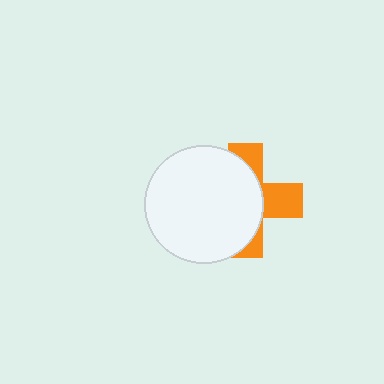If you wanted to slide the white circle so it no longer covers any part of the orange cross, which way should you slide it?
Slide it left — that is the most direct way to separate the two shapes.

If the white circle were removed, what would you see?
You would see the complete orange cross.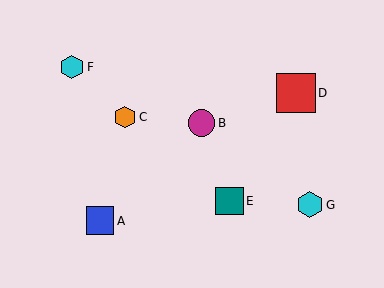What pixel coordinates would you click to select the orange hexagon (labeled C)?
Click at (125, 117) to select the orange hexagon C.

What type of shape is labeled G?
Shape G is a cyan hexagon.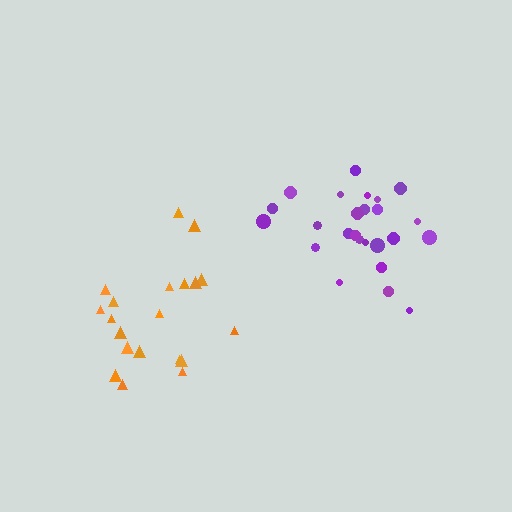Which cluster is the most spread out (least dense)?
Orange.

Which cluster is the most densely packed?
Purple.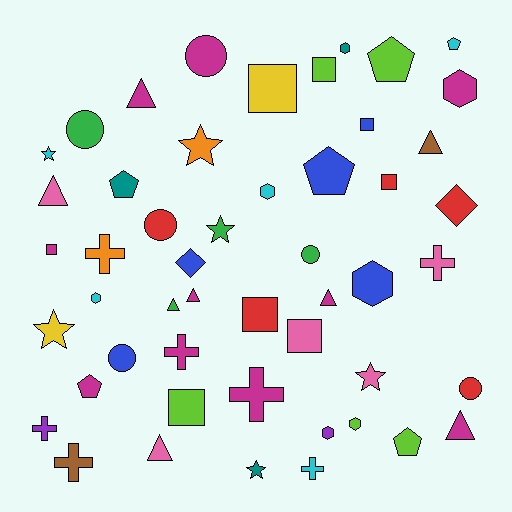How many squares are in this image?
There are 8 squares.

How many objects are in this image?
There are 50 objects.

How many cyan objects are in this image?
There are 5 cyan objects.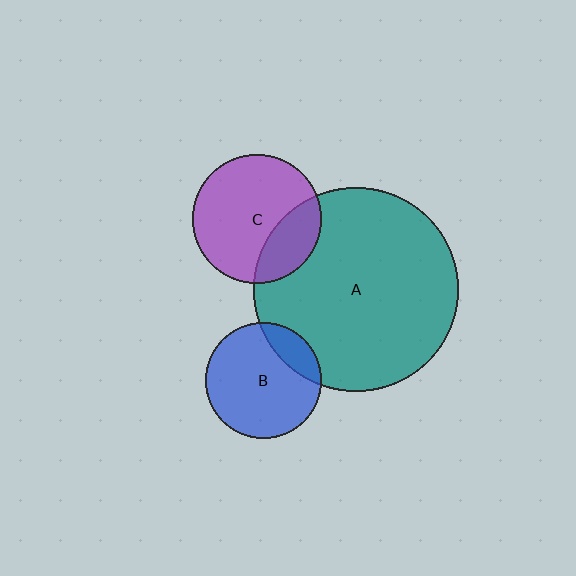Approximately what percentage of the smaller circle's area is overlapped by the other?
Approximately 15%.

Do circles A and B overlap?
Yes.